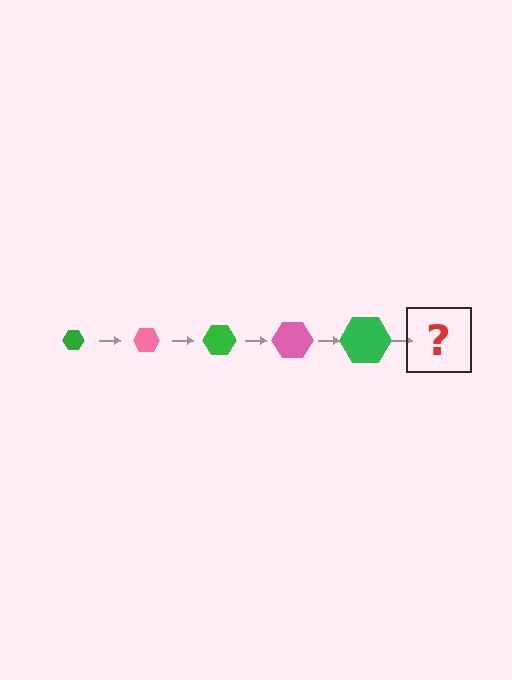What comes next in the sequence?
The next element should be a pink hexagon, larger than the previous one.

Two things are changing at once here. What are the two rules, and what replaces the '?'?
The two rules are that the hexagon grows larger each step and the color cycles through green and pink. The '?' should be a pink hexagon, larger than the previous one.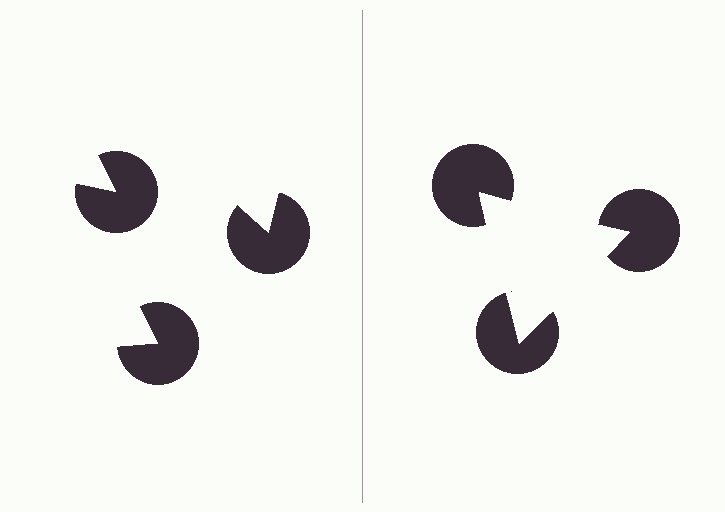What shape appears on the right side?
An illusory triangle.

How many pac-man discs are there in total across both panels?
6 — 3 on each side.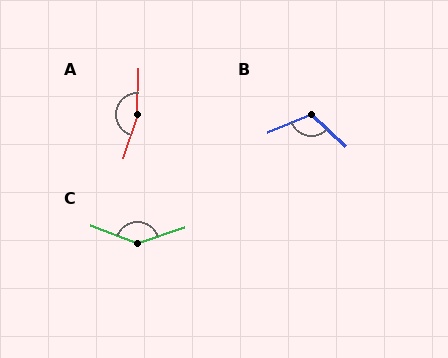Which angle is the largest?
A, at approximately 165 degrees.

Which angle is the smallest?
B, at approximately 115 degrees.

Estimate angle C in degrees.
Approximately 139 degrees.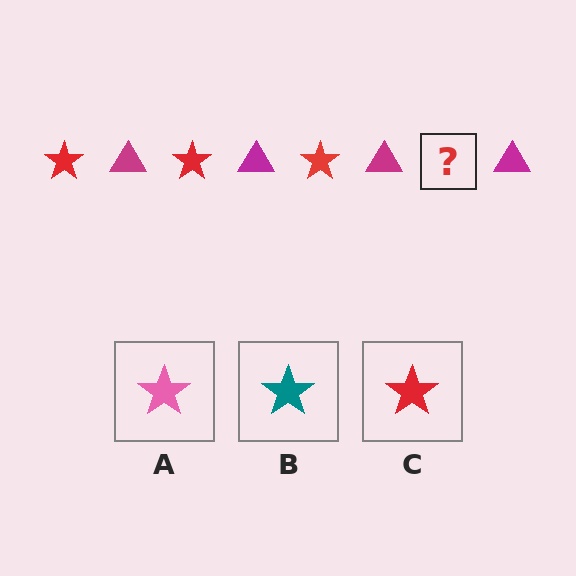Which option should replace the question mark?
Option C.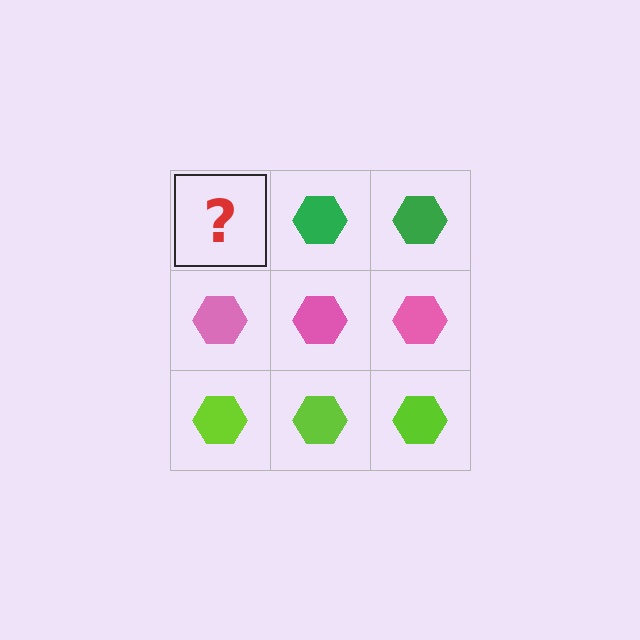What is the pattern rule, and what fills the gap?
The rule is that each row has a consistent color. The gap should be filled with a green hexagon.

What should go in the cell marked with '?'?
The missing cell should contain a green hexagon.